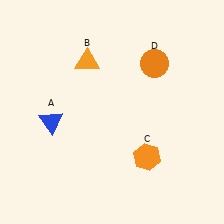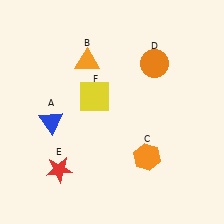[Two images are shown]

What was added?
A red star (E), a yellow square (F) were added in Image 2.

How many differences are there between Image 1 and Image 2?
There are 2 differences between the two images.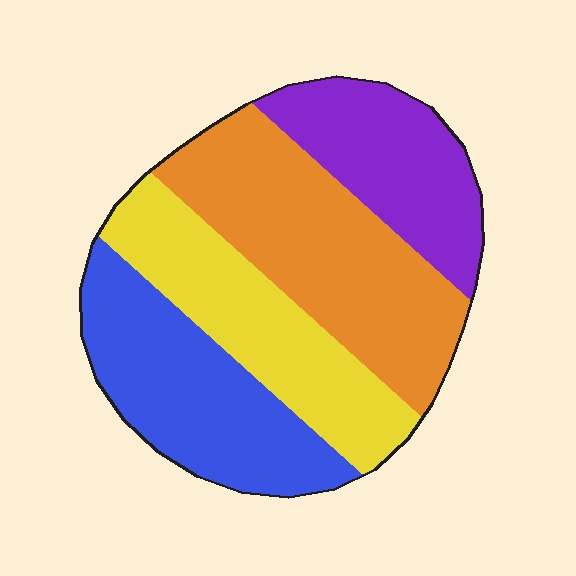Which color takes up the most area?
Orange, at roughly 30%.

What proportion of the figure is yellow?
Yellow takes up about one quarter (1/4) of the figure.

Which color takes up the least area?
Purple, at roughly 20%.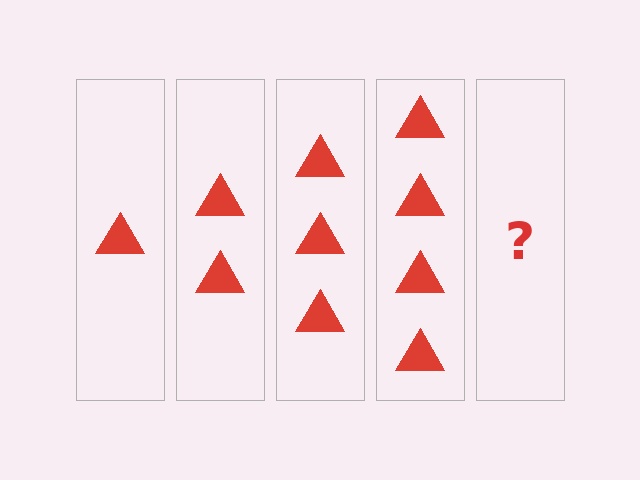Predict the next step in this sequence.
The next step is 5 triangles.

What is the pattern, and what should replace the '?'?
The pattern is that each step adds one more triangle. The '?' should be 5 triangles.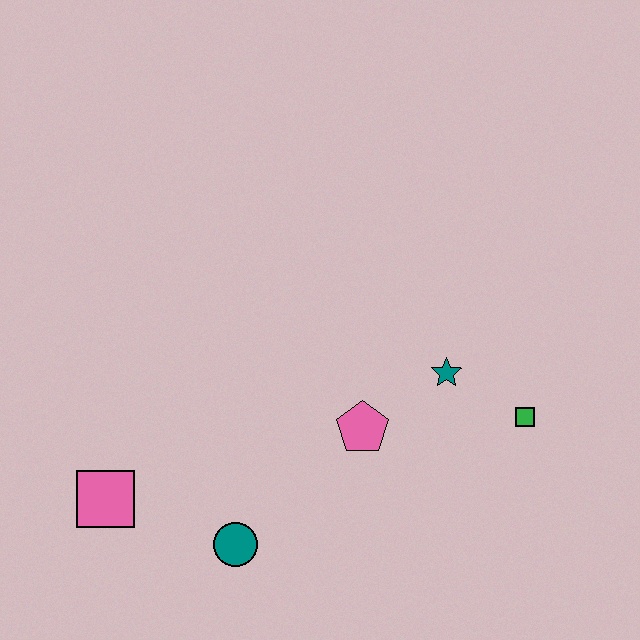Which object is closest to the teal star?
The green square is closest to the teal star.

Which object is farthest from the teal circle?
The green square is farthest from the teal circle.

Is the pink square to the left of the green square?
Yes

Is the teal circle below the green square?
Yes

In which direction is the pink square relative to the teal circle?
The pink square is to the left of the teal circle.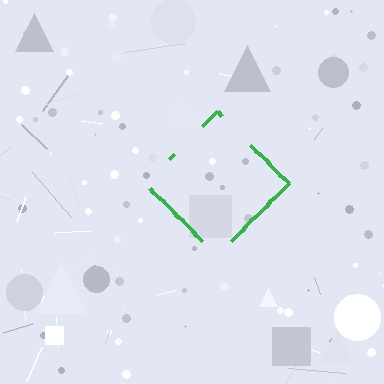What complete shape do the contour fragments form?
The contour fragments form a diamond.